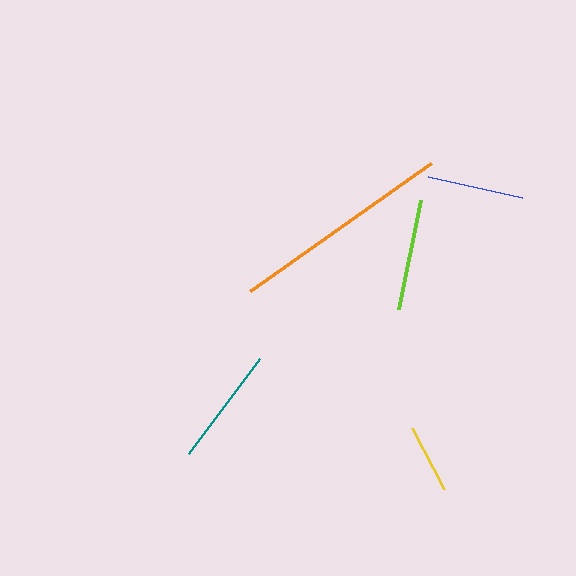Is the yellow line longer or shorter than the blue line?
The blue line is longer than the yellow line.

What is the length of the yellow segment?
The yellow segment is approximately 69 pixels long.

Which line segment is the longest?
The orange line is the longest at approximately 222 pixels.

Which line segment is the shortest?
The yellow line is the shortest at approximately 69 pixels.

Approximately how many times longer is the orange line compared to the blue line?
The orange line is approximately 2.3 times the length of the blue line.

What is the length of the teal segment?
The teal segment is approximately 118 pixels long.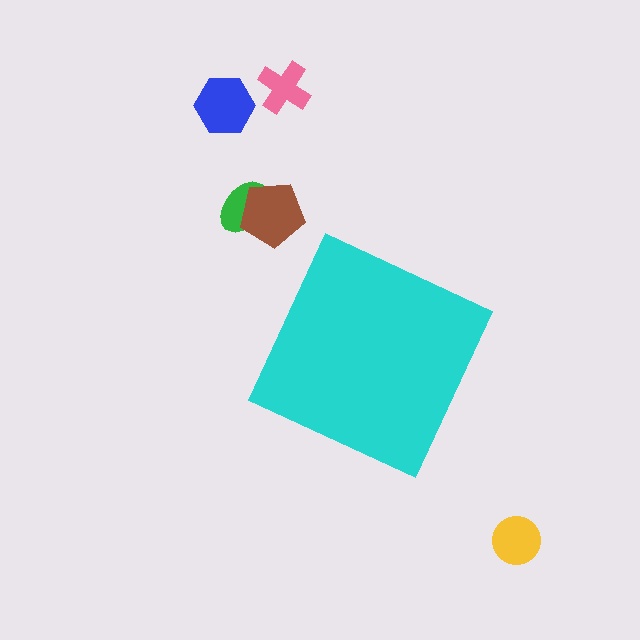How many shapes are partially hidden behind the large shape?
0 shapes are partially hidden.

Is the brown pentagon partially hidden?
No, the brown pentagon is fully visible.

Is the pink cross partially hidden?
No, the pink cross is fully visible.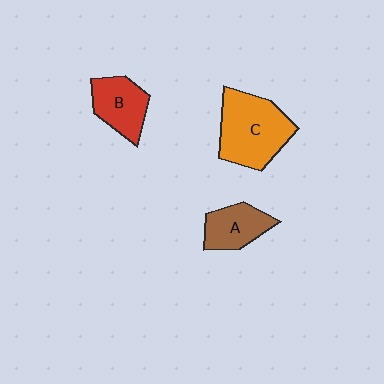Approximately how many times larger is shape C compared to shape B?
Approximately 1.6 times.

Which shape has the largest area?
Shape C (orange).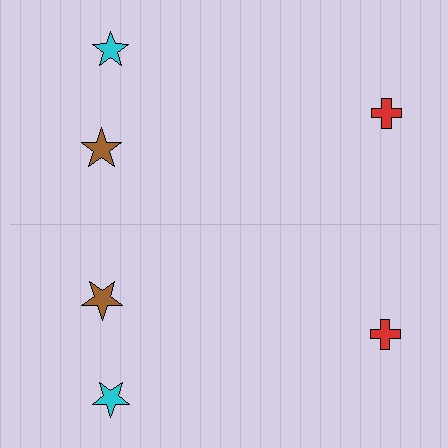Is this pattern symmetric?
Yes, this pattern has bilateral (reflection) symmetry.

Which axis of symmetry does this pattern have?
The pattern has a horizontal axis of symmetry running through the center of the image.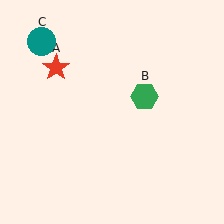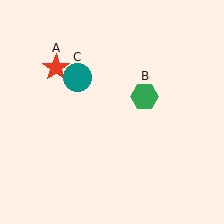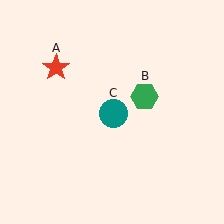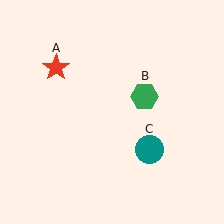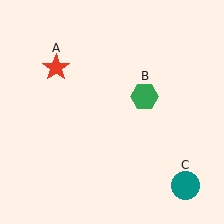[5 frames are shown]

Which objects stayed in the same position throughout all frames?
Red star (object A) and green hexagon (object B) remained stationary.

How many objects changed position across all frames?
1 object changed position: teal circle (object C).